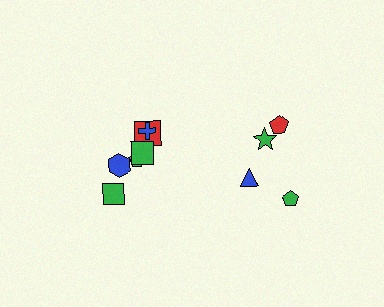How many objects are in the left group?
There are 6 objects.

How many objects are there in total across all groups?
There are 10 objects.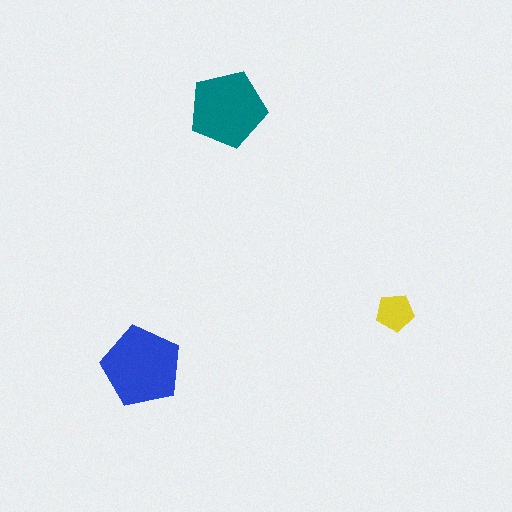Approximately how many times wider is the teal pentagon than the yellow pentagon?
About 2 times wider.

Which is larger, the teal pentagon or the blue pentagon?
The blue one.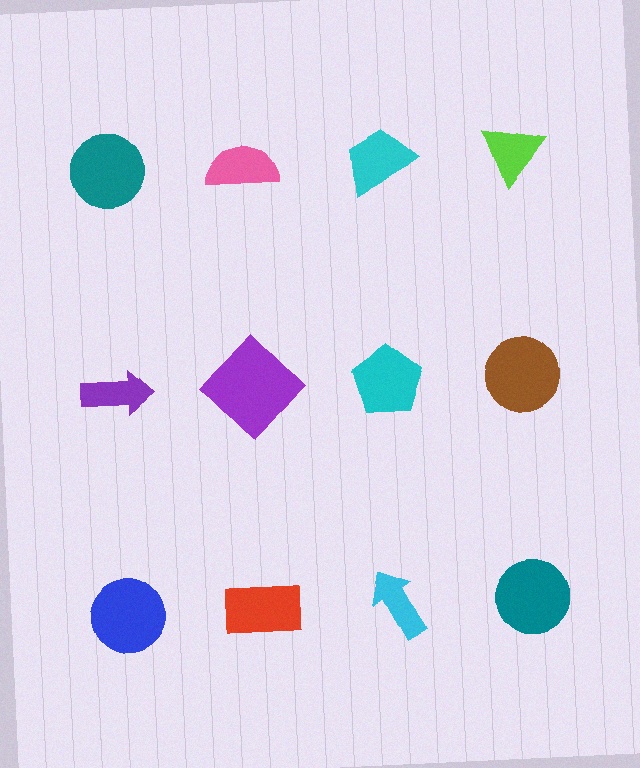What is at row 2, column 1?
A purple arrow.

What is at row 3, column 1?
A blue circle.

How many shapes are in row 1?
4 shapes.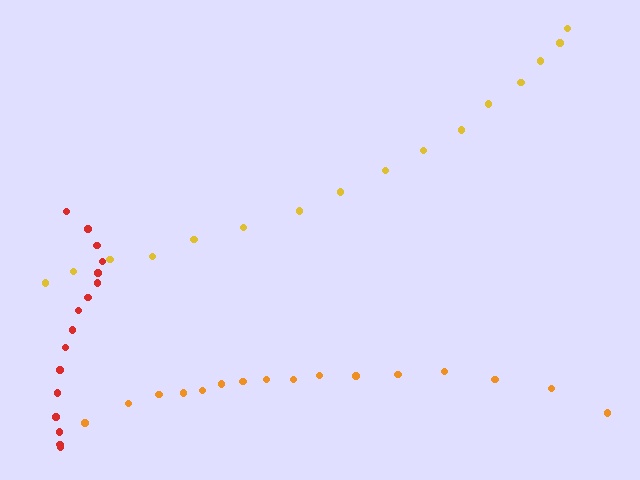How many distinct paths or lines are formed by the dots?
There are 3 distinct paths.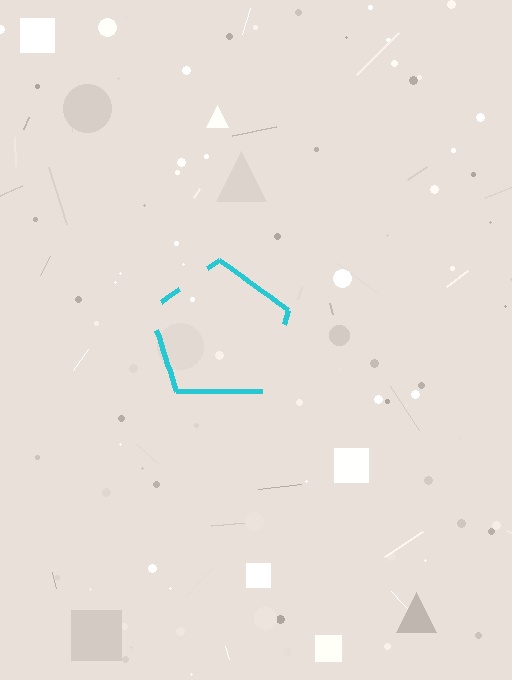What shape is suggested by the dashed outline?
The dashed outline suggests a pentagon.